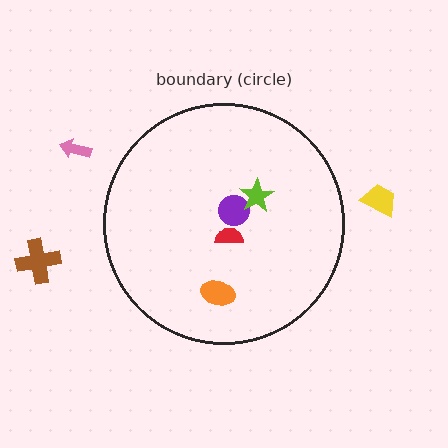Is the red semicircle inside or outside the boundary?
Inside.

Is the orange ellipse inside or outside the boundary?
Inside.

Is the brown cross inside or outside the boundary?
Outside.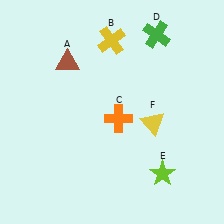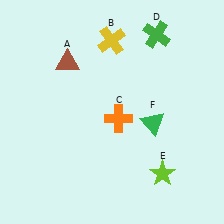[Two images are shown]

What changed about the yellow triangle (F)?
In Image 1, F is yellow. In Image 2, it changed to green.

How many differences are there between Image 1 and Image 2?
There is 1 difference between the two images.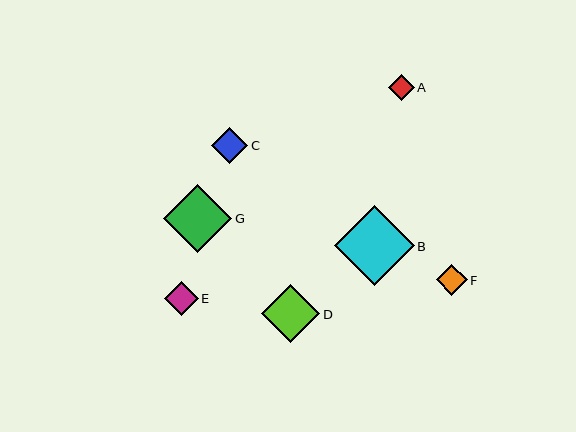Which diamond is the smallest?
Diamond A is the smallest with a size of approximately 26 pixels.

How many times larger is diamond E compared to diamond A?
Diamond E is approximately 1.3 times the size of diamond A.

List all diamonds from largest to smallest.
From largest to smallest: B, G, D, C, E, F, A.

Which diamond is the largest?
Diamond B is the largest with a size of approximately 80 pixels.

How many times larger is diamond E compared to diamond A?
Diamond E is approximately 1.3 times the size of diamond A.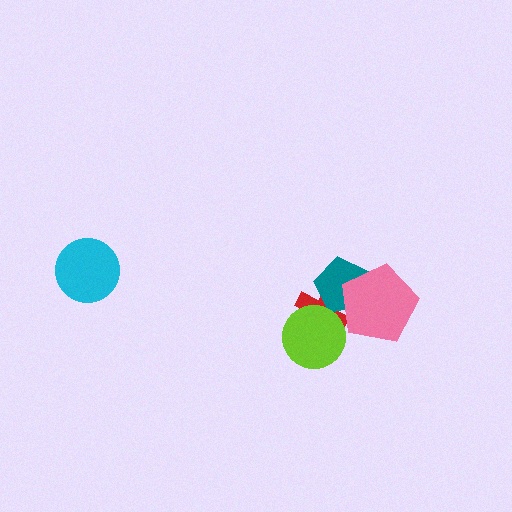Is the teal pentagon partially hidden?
Yes, it is partially covered by another shape.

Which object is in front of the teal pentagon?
The pink pentagon is in front of the teal pentagon.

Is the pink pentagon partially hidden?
No, no other shape covers it.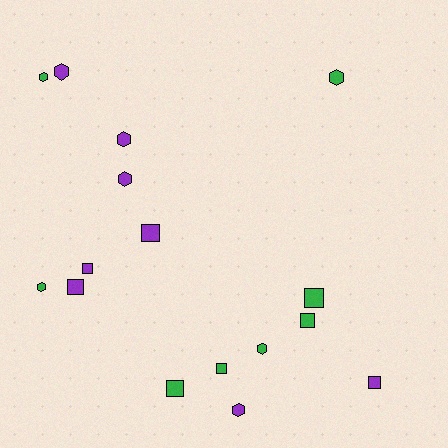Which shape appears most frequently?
Square, with 8 objects.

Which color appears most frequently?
Green, with 8 objects.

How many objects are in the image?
There are 16 objects.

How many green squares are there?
There are 4 green squares.